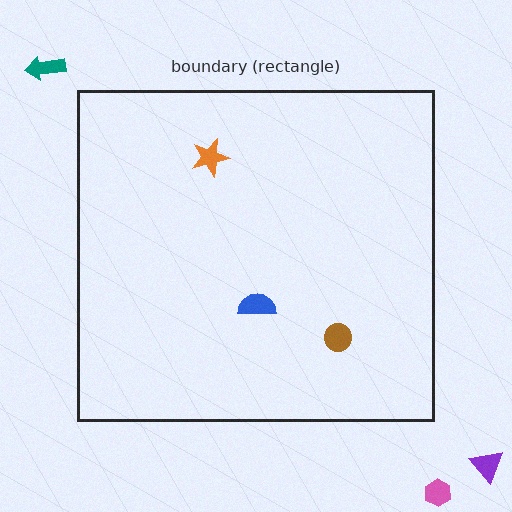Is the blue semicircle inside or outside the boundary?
Inside.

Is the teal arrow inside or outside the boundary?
Outside.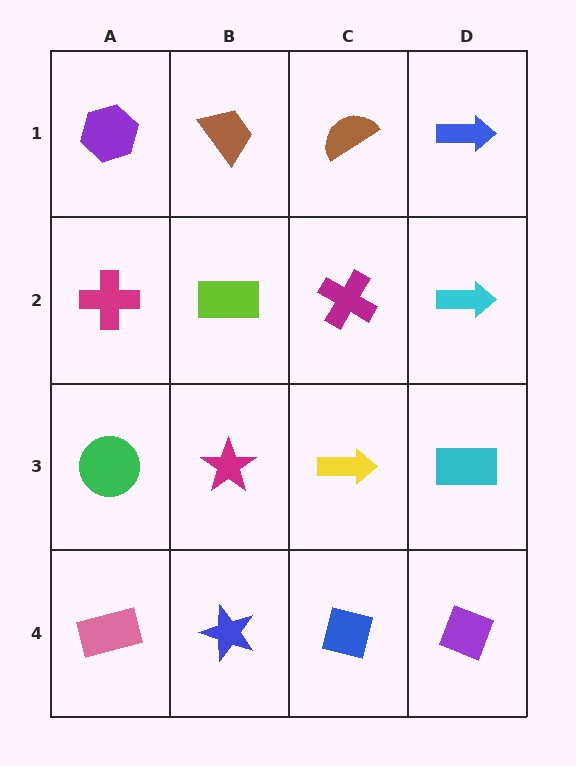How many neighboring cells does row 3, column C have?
4.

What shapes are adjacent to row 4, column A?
A green circle (row 3, column A), a blue star (row 4, column B).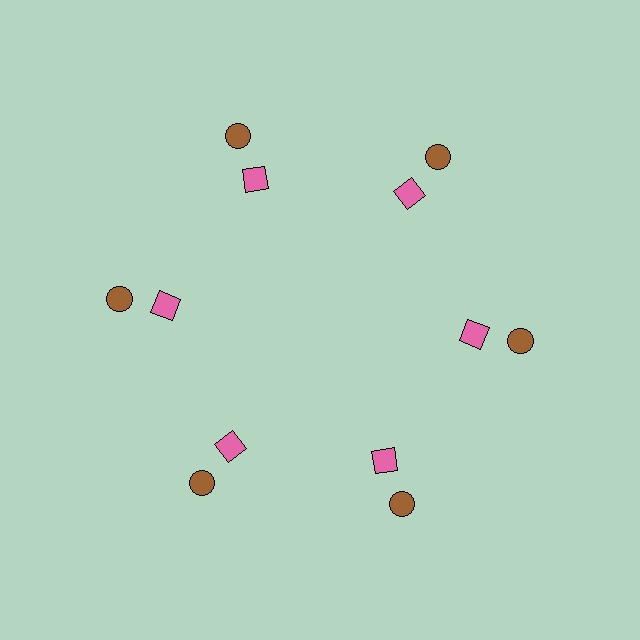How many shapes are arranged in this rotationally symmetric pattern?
There are 12 shapes, arranged in 6 groups of 2.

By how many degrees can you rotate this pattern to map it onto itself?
The pattern maps onto itself every 60 degrees of rotation.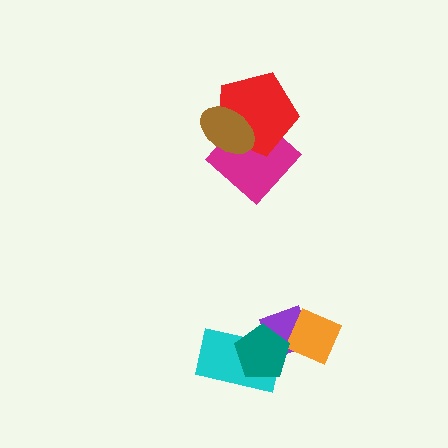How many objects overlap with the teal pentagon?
2 objects overlap with the teal pentagon.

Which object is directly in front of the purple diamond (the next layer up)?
The orange diamond is directly in front of the purple diamond.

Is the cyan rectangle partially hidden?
Yes, it is partially covered by another shape.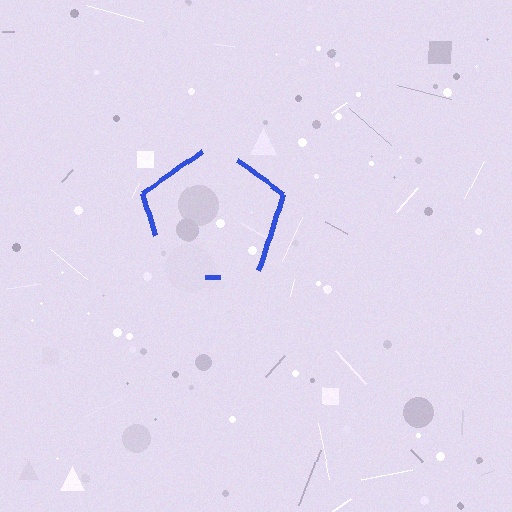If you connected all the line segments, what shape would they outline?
They would outline a pentagon.